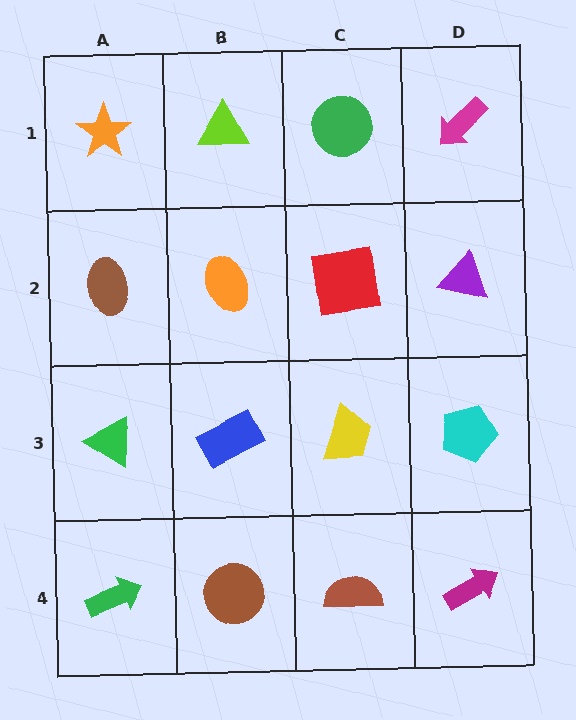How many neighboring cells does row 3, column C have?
4.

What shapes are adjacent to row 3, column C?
A red square (row 2, column C), a brown semicircle (row 4, column C), a blue rectangle (row 3, column B), a cyan pentagon (row 3, column D).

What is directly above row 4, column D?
A cyan pentagon.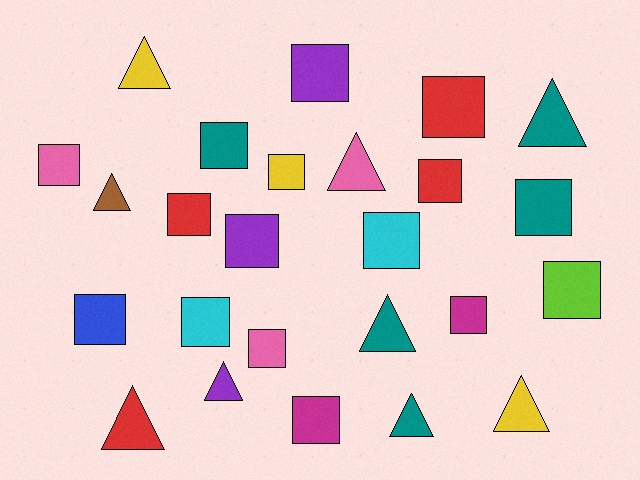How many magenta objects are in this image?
There are 2 magenta objects.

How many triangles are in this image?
There are 9 triangles.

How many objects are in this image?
There are 25 objects.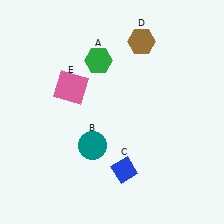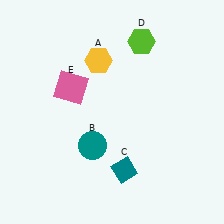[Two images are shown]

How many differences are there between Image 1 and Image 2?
There are 3 differences between the two images.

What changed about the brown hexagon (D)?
In Image 1, D is brown. In Image 2, it changed to lime.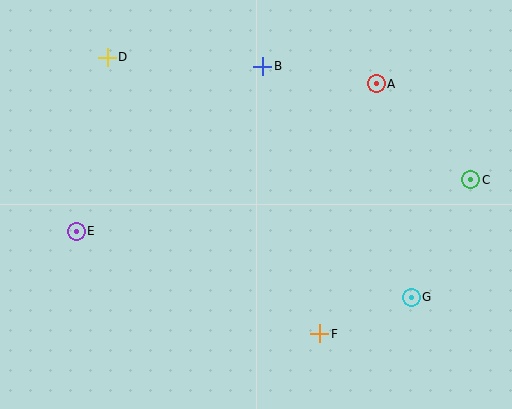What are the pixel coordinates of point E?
Point E is at (76, 231).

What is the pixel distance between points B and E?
The distance between B and E is 249 pixels.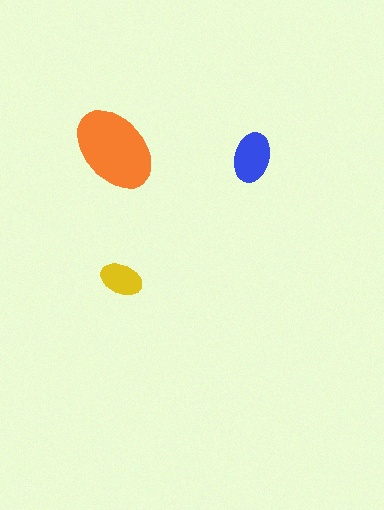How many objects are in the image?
There are 3 objects in the image.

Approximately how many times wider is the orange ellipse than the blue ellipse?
About 1.5 times wider.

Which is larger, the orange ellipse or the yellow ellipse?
The orange one.